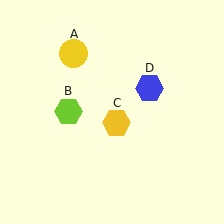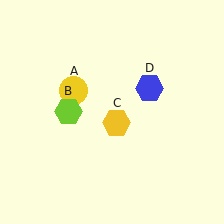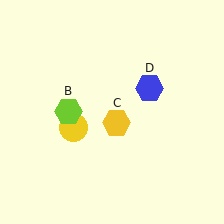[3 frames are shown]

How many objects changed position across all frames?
1 object changed position: yellow circle (object A).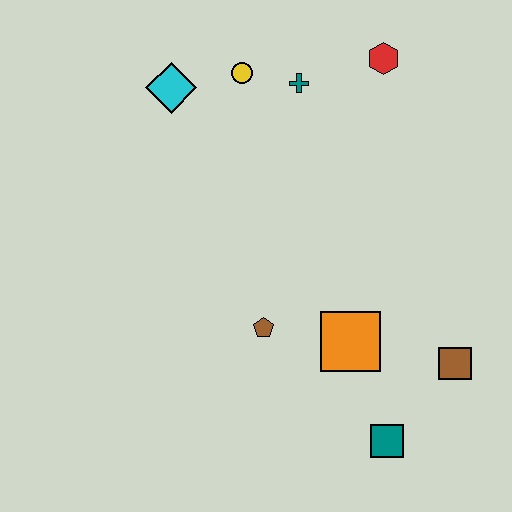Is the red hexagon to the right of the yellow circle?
Yes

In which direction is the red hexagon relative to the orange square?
The red hexagon is above the orange square.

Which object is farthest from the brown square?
The cyan diamond is farthest from the brown square.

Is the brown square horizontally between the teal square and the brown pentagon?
No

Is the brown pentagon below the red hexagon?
Yes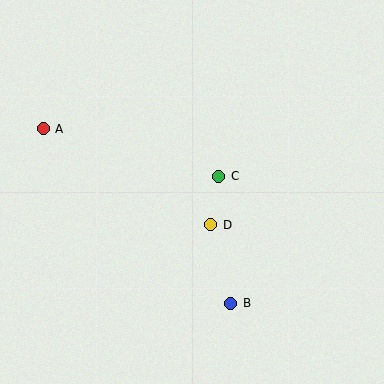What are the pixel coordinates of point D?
Point D is at (211, 225).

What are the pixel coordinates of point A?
Point A is at (43, 129).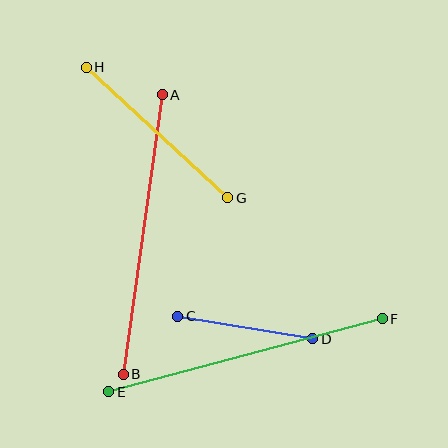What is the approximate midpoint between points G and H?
The midpoint is at approximately (157, 132) pixels.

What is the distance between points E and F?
The distance is approximately 283 pixels.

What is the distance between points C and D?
The distance is approximately 137 pixels.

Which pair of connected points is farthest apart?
Points E and F are farthest apart.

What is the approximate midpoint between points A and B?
The midpoint is at approximately (143, 235) pixels.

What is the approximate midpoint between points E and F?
The midpoint is at approximately (246, 355) pixels.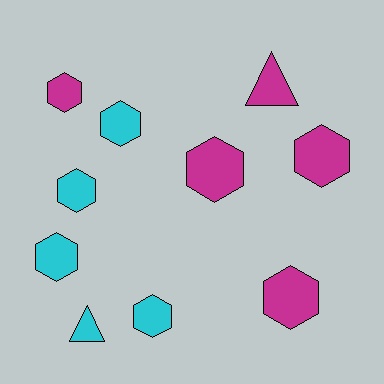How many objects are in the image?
There are 10 objects.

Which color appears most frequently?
Cyan, with 5 objects.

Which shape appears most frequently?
Hexagon, with 8 objects.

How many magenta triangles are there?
There is 1 magenta triangle.